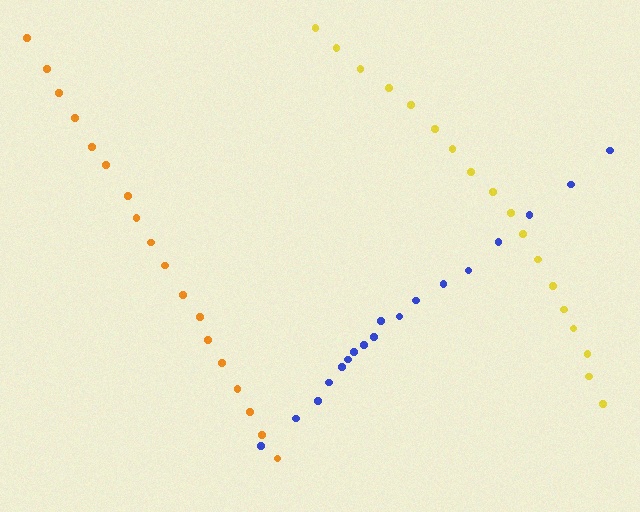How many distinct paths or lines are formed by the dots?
There are 3 distinct paths.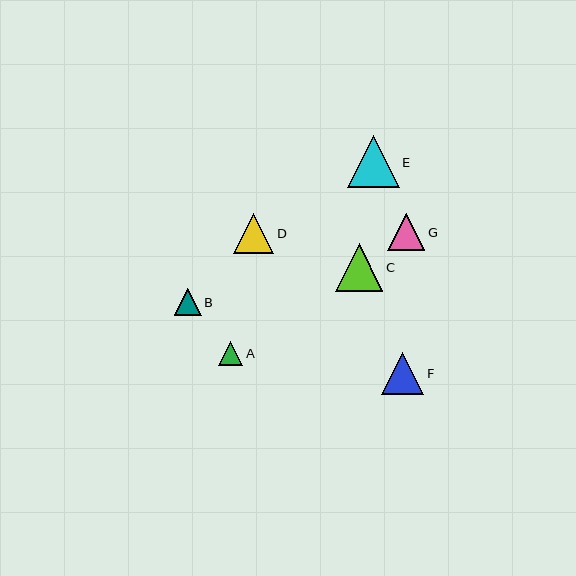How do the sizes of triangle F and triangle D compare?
Triangle F and triangle D are approximately the same size.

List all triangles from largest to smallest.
From largest to smallest: E, C, F, D, G, B, A.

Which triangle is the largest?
Triangle E is the largest with a size of approximately 52 pixels.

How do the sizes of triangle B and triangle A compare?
Triangle B and triangle A are approximately the same size.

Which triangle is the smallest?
Triangle A is the smallest with a size of approximately 24 pixels.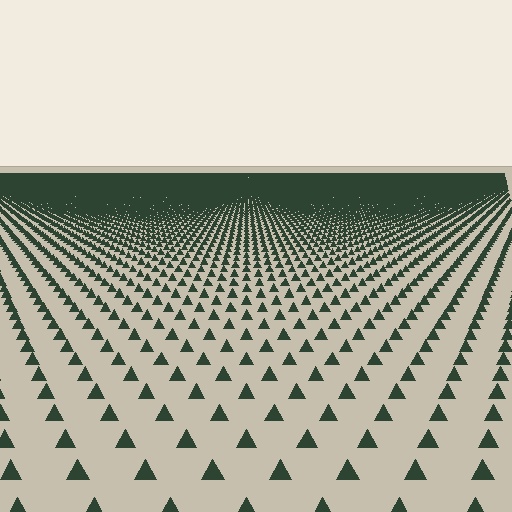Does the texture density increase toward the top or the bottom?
Density increases toward the top.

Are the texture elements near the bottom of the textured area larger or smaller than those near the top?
Larger. Near the bottom, elements are closer to the viewer and appear at a bigger on-screen size.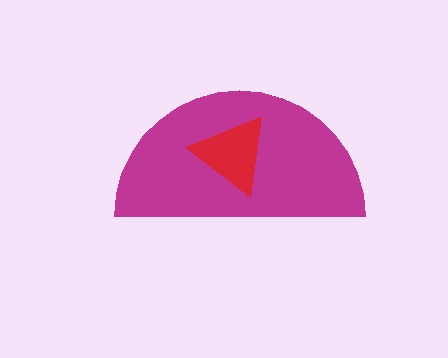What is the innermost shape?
The red triangle.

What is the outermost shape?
The magenta semicircle.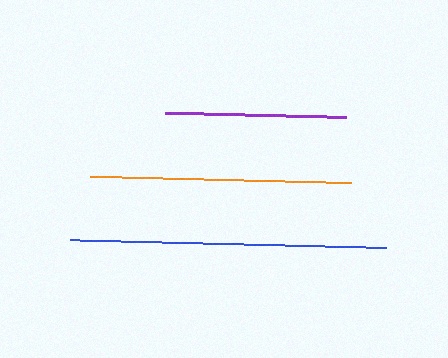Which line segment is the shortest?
The purple line is the shortest at approximately 181 pixels.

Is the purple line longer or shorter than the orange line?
The orange line is longer than the purple line.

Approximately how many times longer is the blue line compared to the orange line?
The blue line is approximately 1.2 times the length of the orange line.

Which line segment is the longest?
The blue line is the longest at approximately 316 pixels.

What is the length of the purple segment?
The purple segment is approximately 181 pixels long.